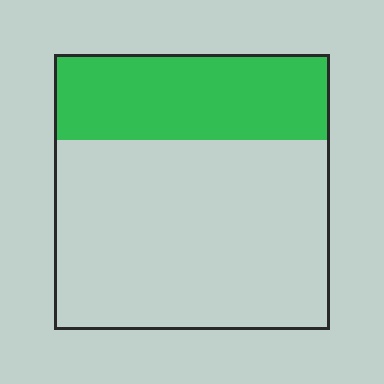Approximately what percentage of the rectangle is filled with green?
Approximately 30%.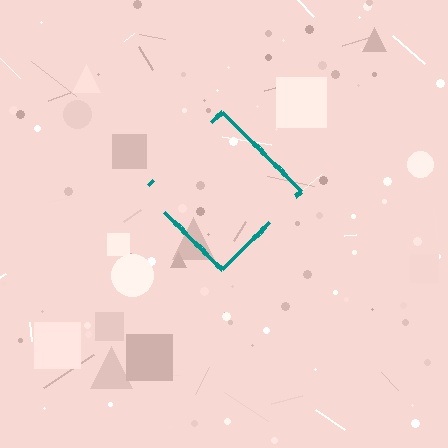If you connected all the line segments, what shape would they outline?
They would outline a diamond.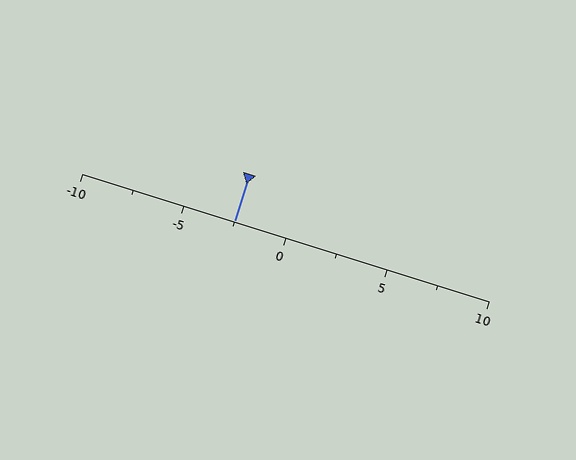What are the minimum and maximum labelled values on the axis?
The axis runs from -10 to 10.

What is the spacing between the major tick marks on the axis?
The major ticks are spaced 5 apart.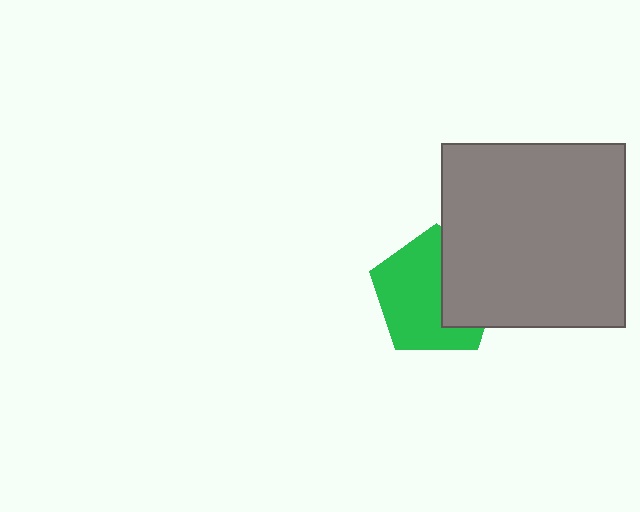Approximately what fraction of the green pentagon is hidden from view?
Roughly 37% of the green pentagon is hidden behind the gray square.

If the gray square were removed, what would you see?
You would see the complete green pentagon.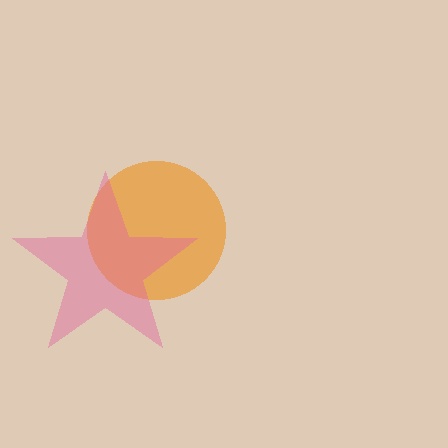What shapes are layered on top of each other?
The layered shapes are: an orange circle, a pink star.